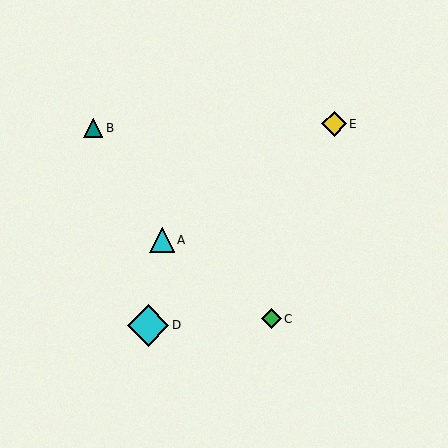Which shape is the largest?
The cyan diamond (labeled D) is the largest.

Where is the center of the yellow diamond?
The center of the yellow diamond is at (334, 124).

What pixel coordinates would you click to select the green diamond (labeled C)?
Click at (271, 319) to select the green diamond C.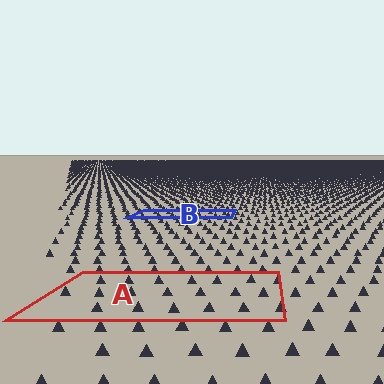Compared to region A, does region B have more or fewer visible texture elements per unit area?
Region B has more texture elements per unit area — they are packed more densely because it is farther away.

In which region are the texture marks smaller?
The texture marks are smaller in region B, because it is farther away.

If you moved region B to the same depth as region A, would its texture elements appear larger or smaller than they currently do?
They would appear larger. At a closer depth, the same texture elements are projected at a bigger on-screen size.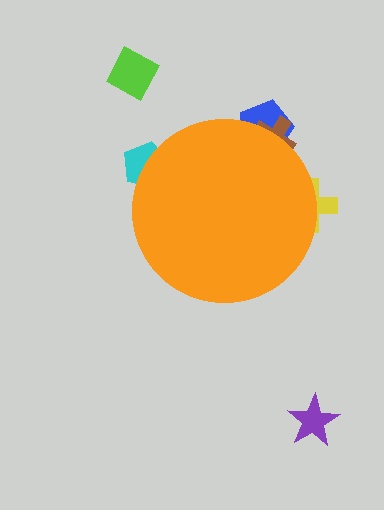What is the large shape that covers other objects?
An orange circle.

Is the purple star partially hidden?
No, the purple star is fully visible.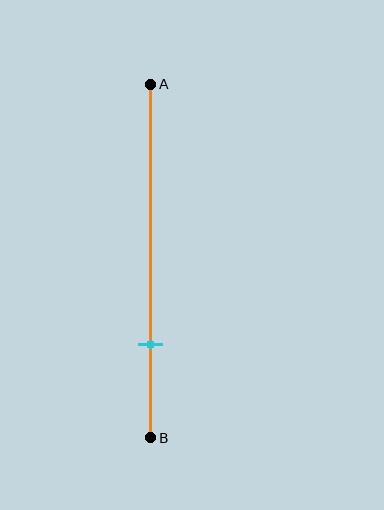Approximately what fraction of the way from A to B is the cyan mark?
The cyan mark is approximately 75% of the way from A to B.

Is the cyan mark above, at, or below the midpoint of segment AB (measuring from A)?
The cyan mark is below the midpoint of segment AB.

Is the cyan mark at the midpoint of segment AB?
No, the mark is at about 75% from A, not at the 50% midpoint.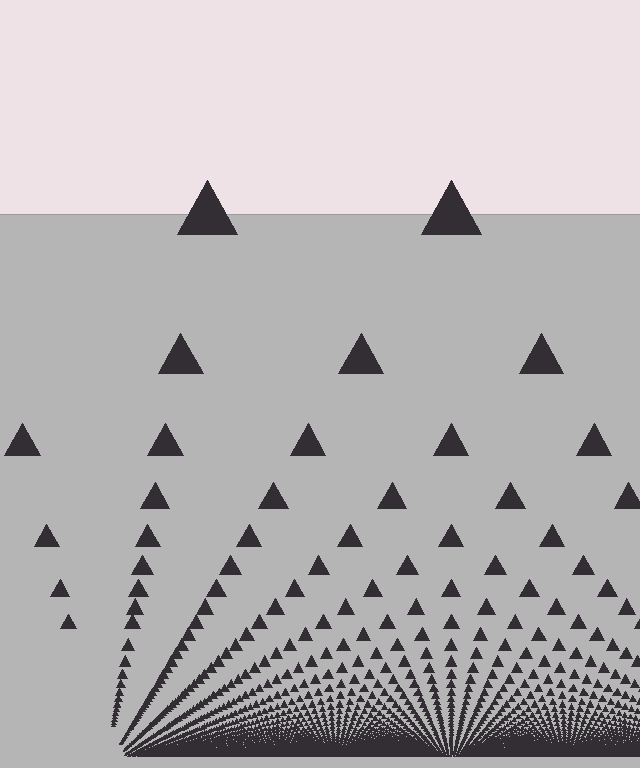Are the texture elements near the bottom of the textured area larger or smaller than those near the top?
Smaller. The gradient is inverted — elements near the bottom are smaller and denser.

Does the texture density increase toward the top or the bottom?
Density increases toward the bottom.